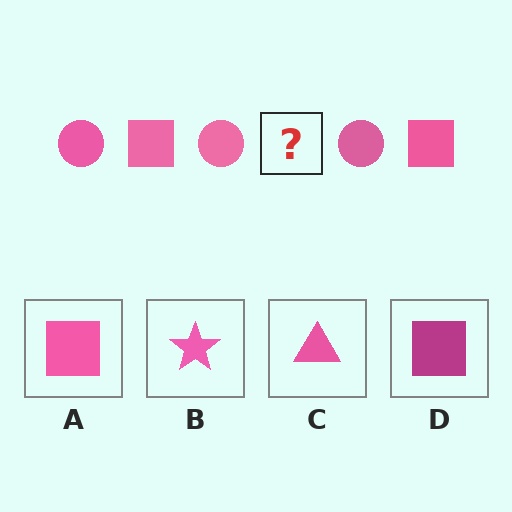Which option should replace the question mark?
Option A.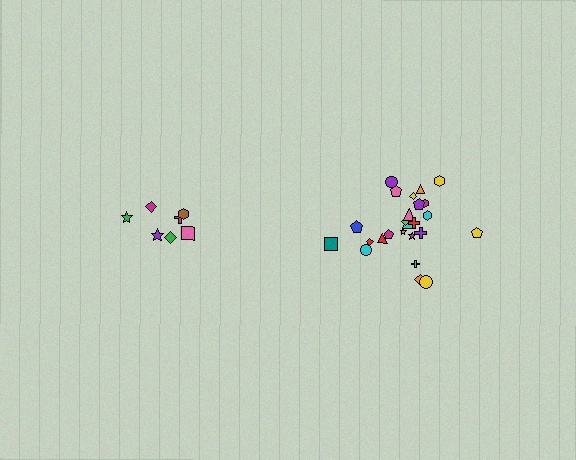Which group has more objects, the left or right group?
The right group.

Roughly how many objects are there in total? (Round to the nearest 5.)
Roughly 30 objects in total.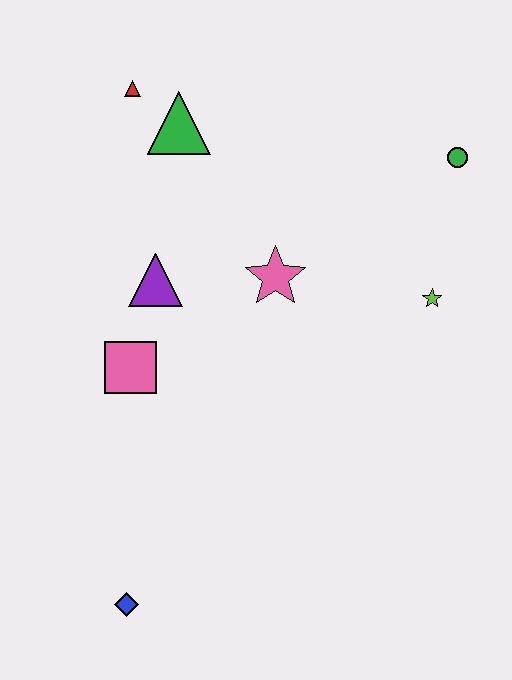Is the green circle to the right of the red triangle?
Yes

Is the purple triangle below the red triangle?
Yes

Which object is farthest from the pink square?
The green circle is farthest from the pink square.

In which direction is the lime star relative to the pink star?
The lime star is to the right of the pink star.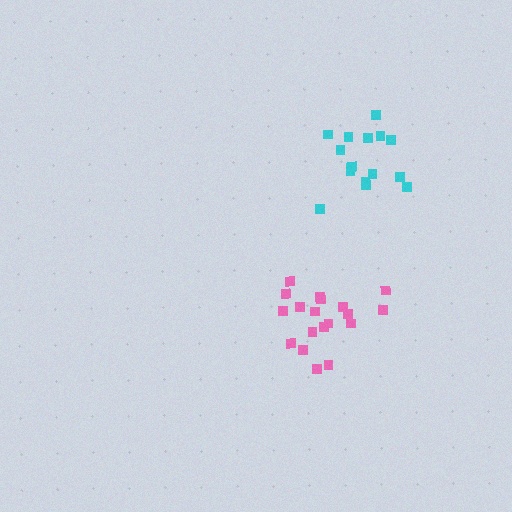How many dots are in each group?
Group 1: 16 dots, Group 2: 19 dots (35 total).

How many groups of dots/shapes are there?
There are 2 groups.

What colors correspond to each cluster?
The clusters are colored: cyan, pink.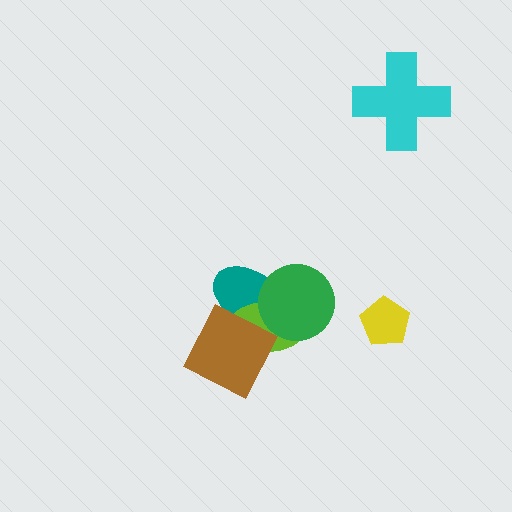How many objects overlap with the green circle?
2 objects overlap with the green circle.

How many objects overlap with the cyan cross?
0 objects overlap with the cyan cross.